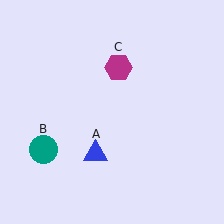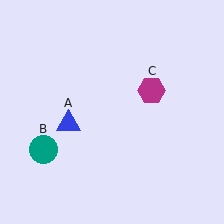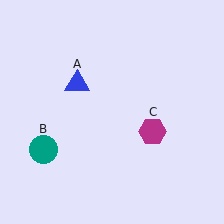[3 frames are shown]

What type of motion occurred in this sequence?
The blue triangle (object A), magenta hexagon (object C) rotated clockwise around the center of the scene.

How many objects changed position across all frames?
2 objects changed position: blue triangle (object A), magenta hexagon (object C).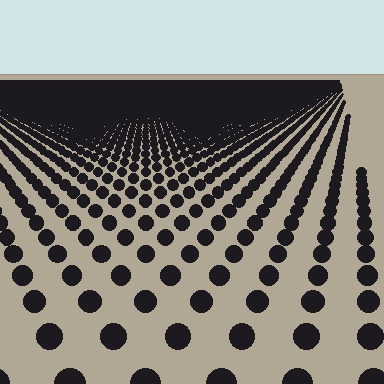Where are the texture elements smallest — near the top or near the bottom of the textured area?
Near the top.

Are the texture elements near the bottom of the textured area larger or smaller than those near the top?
Larger. Near the bottom, elements are closer to the viewer and appear at a bigger on-screen size.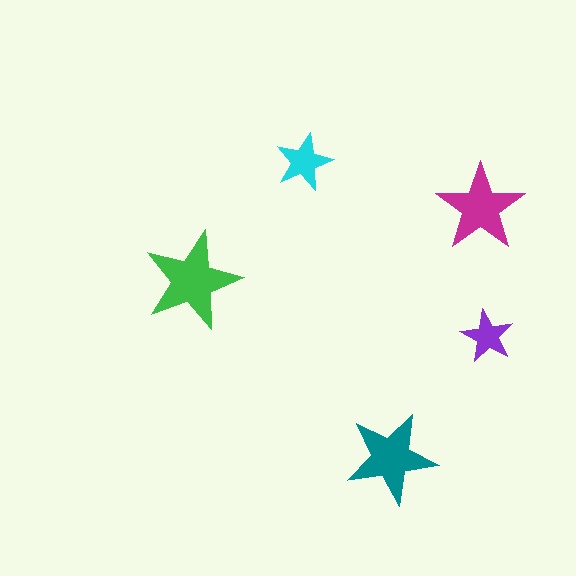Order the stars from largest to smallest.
the green one, the teal one, the magenta one, the cyan one, the purple one.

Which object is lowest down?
The teal star is bottommost.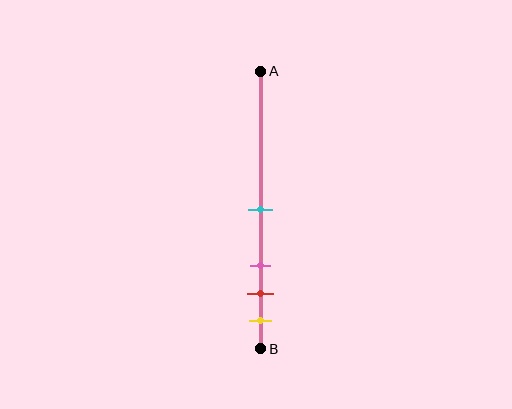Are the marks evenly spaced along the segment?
No, the marks are not evenly spaced.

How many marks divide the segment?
There are 4 marks dividing the segment.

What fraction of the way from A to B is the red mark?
The red mark is approximately 80% (0.8) of the way from A to B.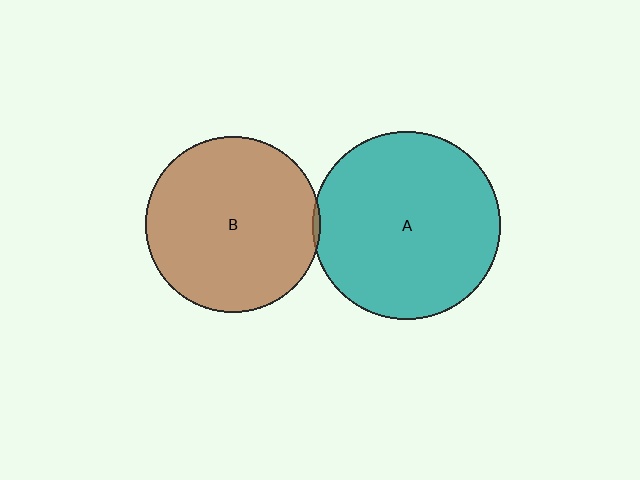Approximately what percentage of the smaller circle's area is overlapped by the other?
Approximately 5%.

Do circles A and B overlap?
Yes.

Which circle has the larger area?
Circle A (teal).